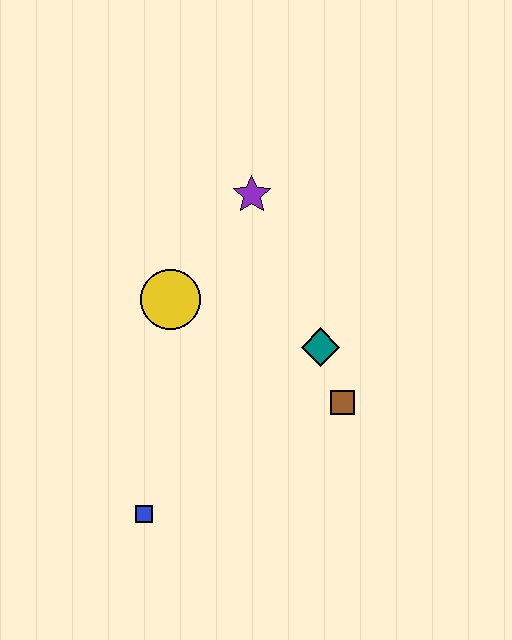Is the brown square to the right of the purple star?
Yes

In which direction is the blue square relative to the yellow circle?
The blue square is below the yellow circle.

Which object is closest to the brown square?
The teal diamond is closest to the brown square.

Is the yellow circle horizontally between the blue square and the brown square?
Yes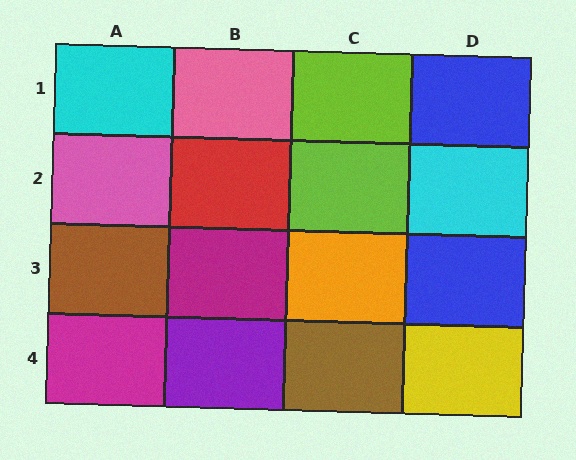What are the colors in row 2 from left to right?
Pink, red, lime, cyan.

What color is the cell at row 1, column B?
Pink.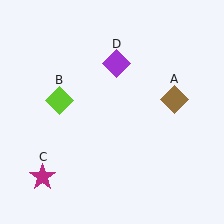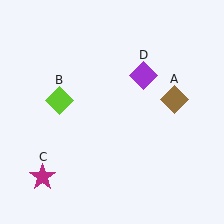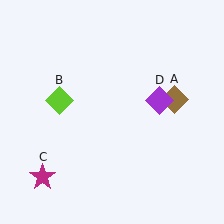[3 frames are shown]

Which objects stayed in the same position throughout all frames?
Brown diamond (object A) and lime diamond (object B) and magenta star (object C) remained stationary.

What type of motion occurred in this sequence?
The purple diamond (object D) rotated clockwise around the center of the scene.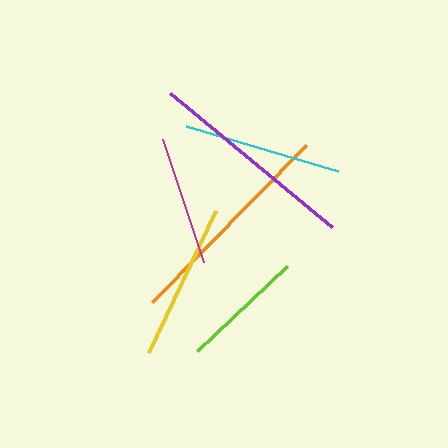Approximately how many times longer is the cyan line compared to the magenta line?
The cyan line is approximately 1.2 times the length of the magenta line.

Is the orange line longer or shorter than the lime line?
The orange line is longer than the lime line.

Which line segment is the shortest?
The lime line is the shortest at approximately 124 pixels.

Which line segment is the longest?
The orange line is the longest at approximately 220 pixels.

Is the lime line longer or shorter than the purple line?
The purple line is longer than the lime line.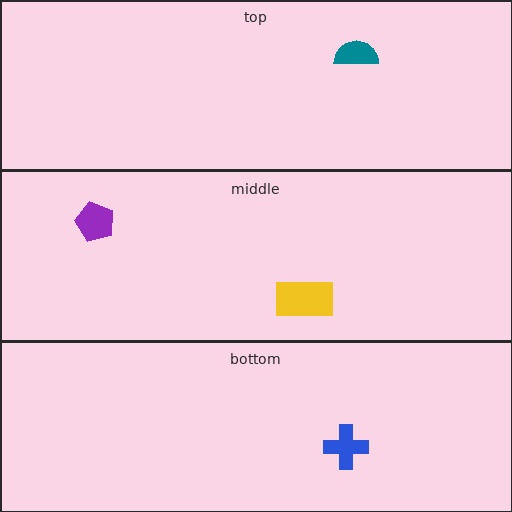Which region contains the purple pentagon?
The middle region.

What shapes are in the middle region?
The purple pentagon, the yellow rectangle.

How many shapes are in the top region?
1.